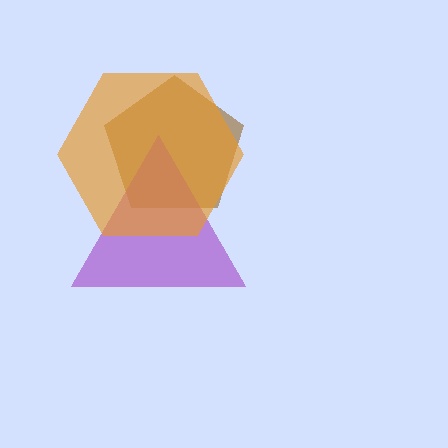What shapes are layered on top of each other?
The layered shapes are: a brown pentagon, a purple triangle, an orange hexagon.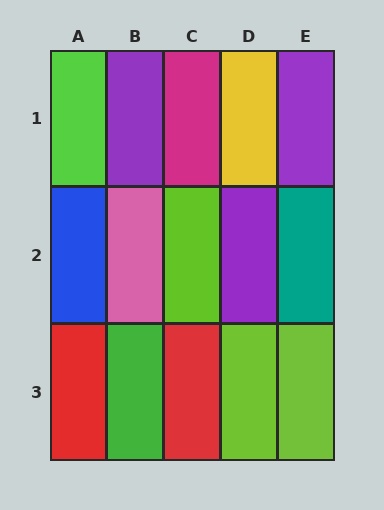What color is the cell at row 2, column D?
Purple.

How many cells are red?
2 cells are red.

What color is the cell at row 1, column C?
Magenta.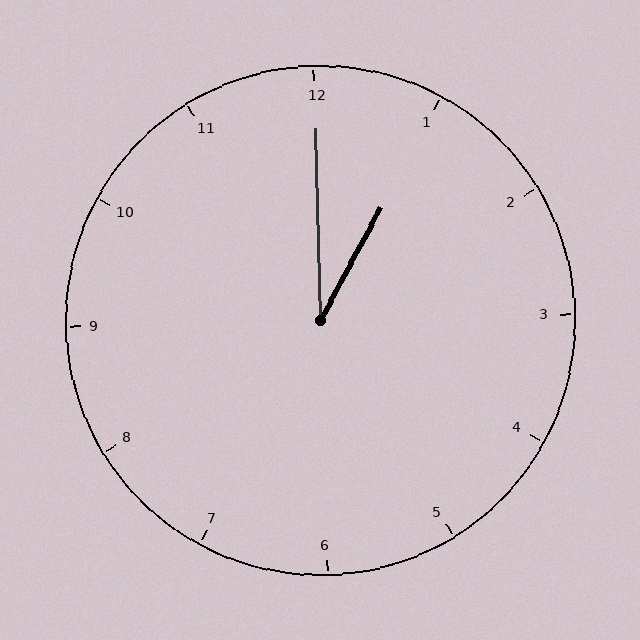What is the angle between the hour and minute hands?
Approximately 30 degrees.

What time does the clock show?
1:00.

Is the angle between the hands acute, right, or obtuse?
It is acute.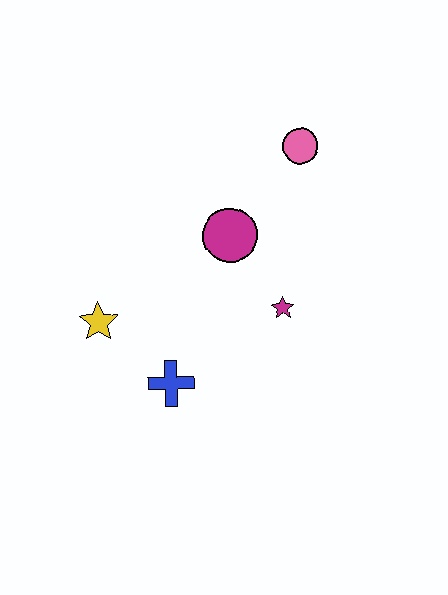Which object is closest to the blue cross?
The yellow star is closest to the blue cross.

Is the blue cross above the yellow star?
No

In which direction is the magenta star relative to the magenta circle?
The magenta star is below the magenta circle.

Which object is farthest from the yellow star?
The pink circle is farthest from the yellow star.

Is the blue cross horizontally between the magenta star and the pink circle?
No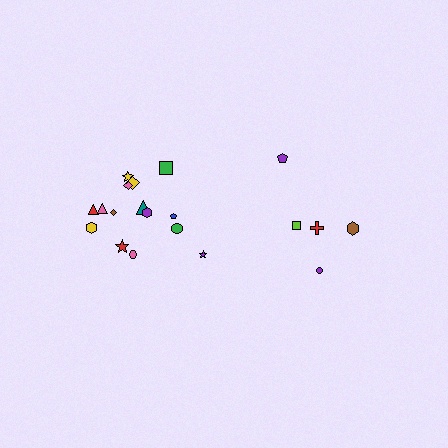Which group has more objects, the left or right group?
The left group.